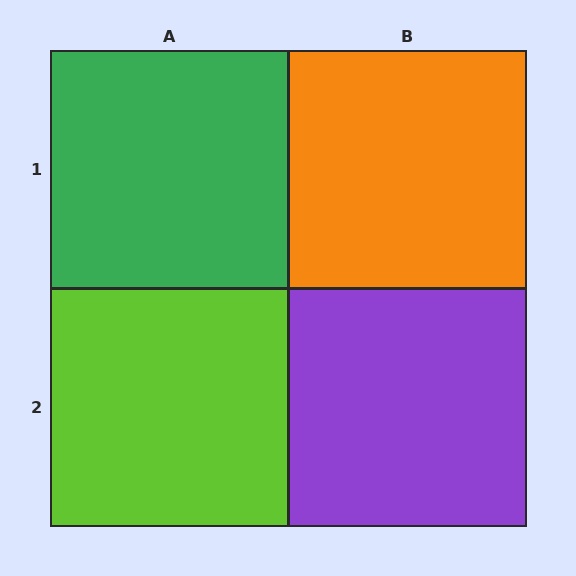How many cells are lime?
1 cell is lime.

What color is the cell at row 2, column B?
Purple.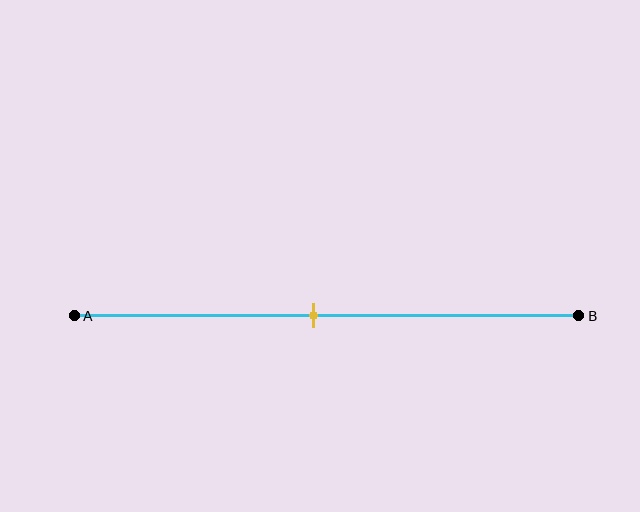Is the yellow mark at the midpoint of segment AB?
Yes, the mark is approximately at the midpoint.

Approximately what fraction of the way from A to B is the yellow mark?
The yellow mark is approximately 45% of the way from A to B.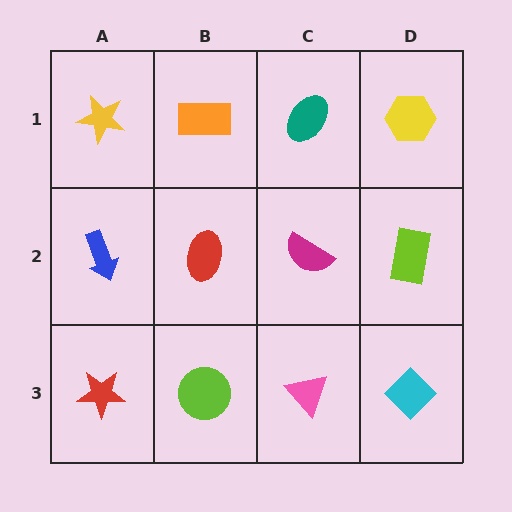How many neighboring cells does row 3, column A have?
2.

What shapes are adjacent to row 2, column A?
A yellow star (row 1, column A), a red star (row 3, column A), a red ellipse (row 2, column B).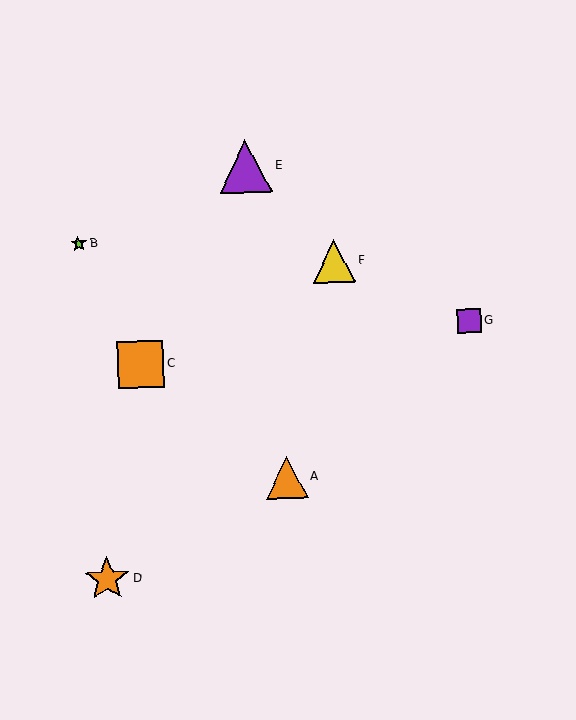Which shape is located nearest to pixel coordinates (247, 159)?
The purple triangle (labeled E) at (245, 166) is nearest to that location.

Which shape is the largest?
The purple triangle (labeled E) is the largest.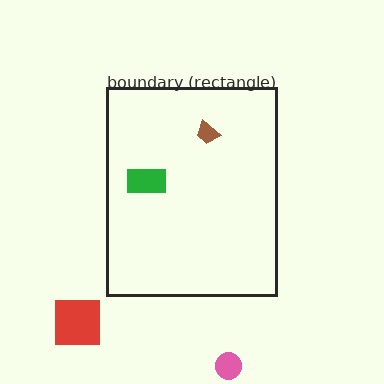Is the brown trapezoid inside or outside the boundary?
Inside.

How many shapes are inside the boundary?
2 inside, 2 outside.